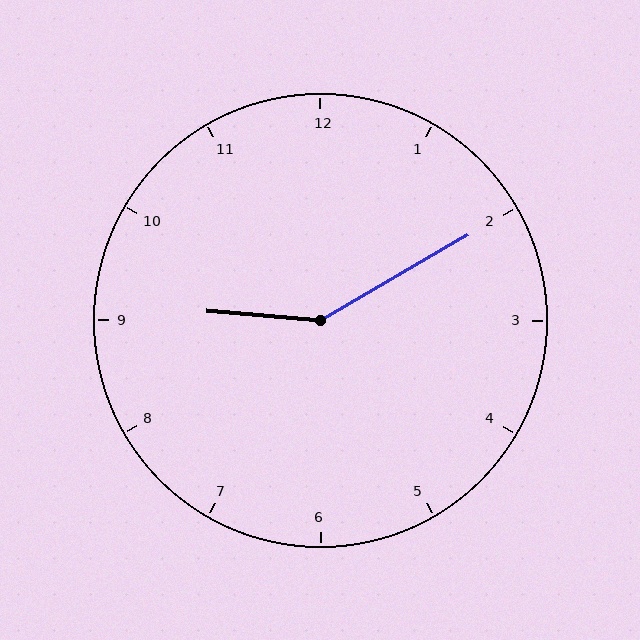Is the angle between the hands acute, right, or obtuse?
It is obtuse.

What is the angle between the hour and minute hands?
Approximately 145 degrees.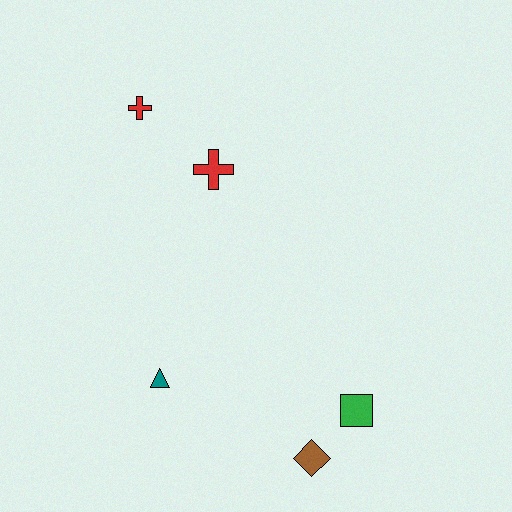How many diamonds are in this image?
There is 1 diamond.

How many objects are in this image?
There are 5 objects.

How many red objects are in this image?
There are 2 red objects.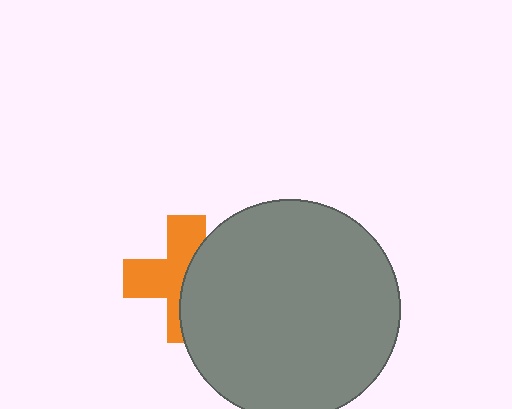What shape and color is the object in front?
The object in front is a gray circle.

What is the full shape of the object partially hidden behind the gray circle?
The partially hidden object is an orange cross.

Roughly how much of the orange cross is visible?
About half of it is visible (roughly 53%).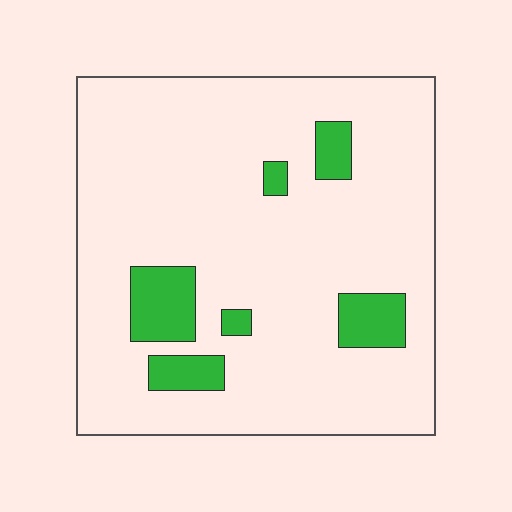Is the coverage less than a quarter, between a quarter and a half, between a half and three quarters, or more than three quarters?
Less than a quarter.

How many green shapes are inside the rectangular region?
6.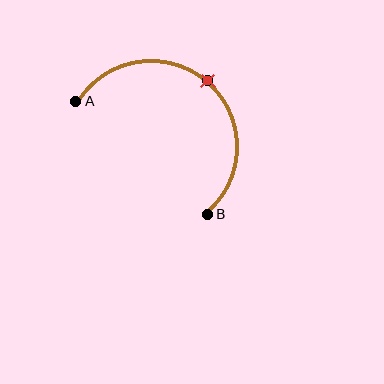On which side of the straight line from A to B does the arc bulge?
The arc bulges above and to the right of the straight line connecting A and B.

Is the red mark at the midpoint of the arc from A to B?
Yes. The red mark lies on the arc at equal arc-length from both A and B — it is the arc midpoint.